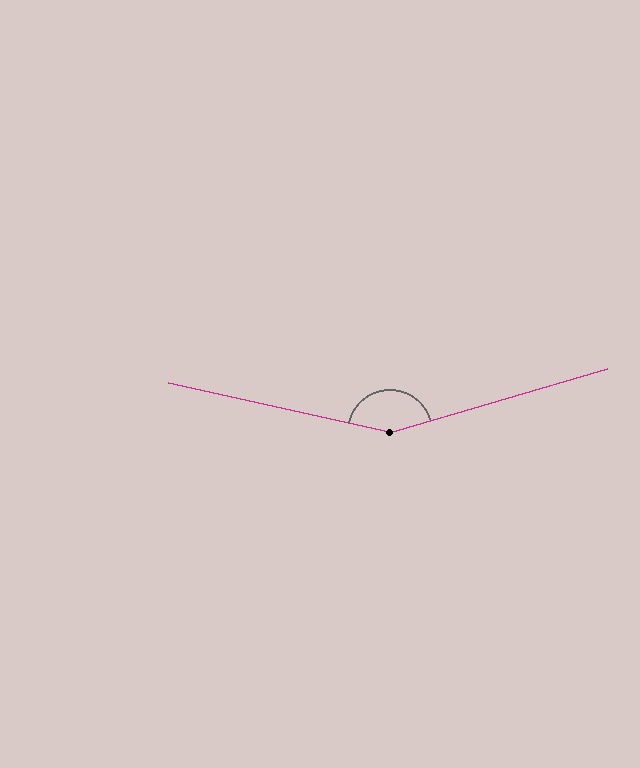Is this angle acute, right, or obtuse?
It is obtuse.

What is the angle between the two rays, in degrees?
Approximately 151 degrees.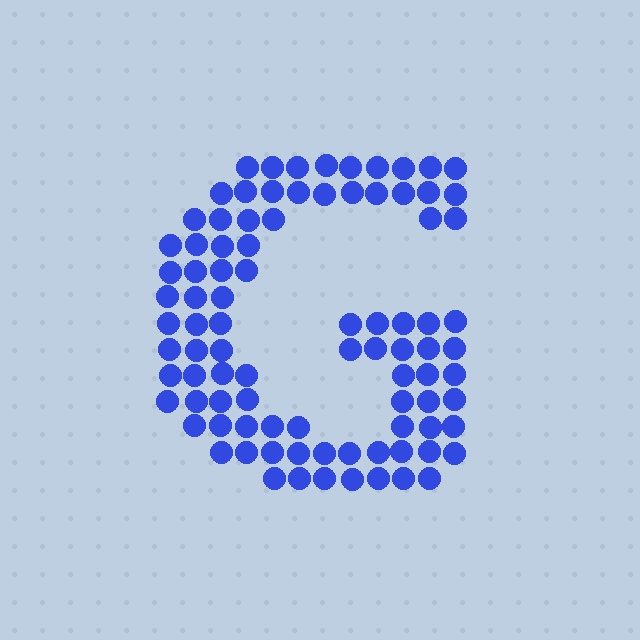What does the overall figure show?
The overall figure shows the letter G.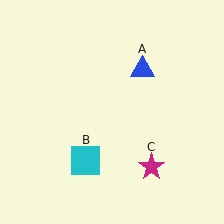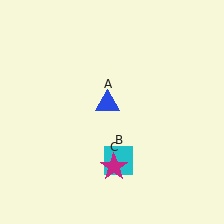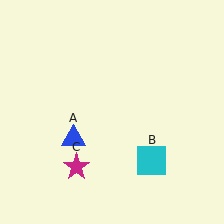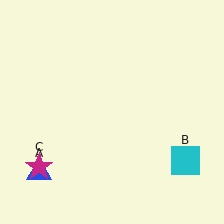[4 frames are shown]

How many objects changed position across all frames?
3 objects changed position: blue triangle (object A), cyan square (object B), magenta star (object C).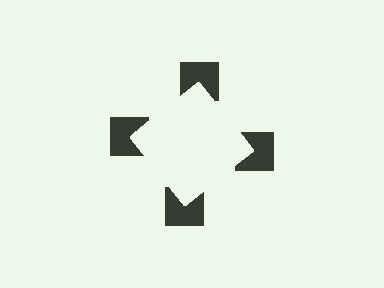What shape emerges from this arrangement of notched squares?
An illusory square — its edges are inferred from the aligned wedge cuts in the notched squares, not physically drawn.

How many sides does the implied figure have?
4 sides.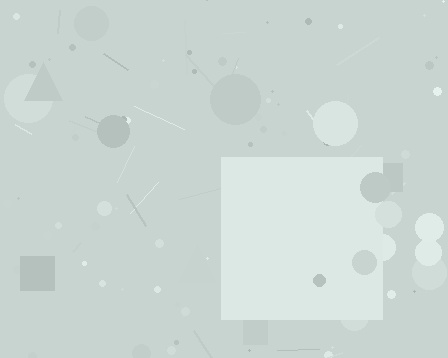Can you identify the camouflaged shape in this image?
The camouflaged shape is a square.